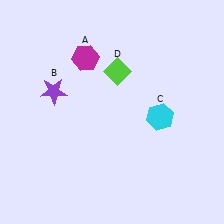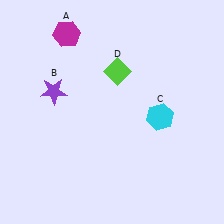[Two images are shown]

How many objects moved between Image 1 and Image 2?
1 object moved between the two images.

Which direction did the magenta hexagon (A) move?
The magenta hexagon (A) moved up.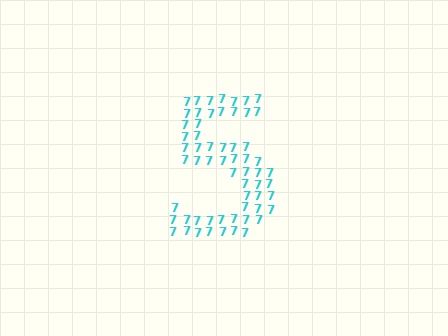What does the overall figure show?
The overall figure shows the digit 5.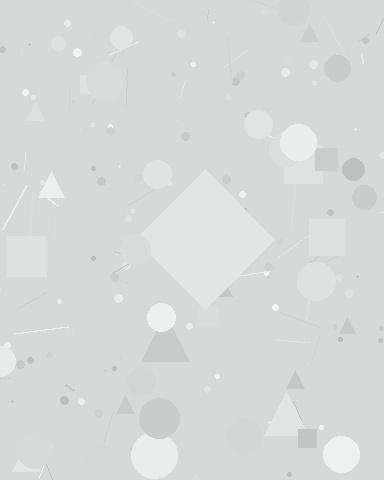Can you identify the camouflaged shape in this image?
The camouflaged shape is a diamond.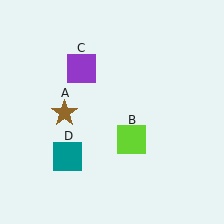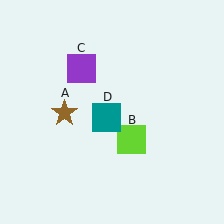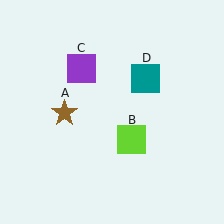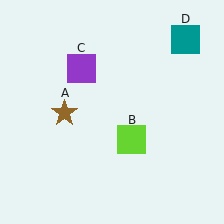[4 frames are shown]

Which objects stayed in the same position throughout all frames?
Brown star (object A) and lime square (object B) and purple square (object C) remained stationary.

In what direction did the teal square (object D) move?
The teal square (object D) moved up and to the right.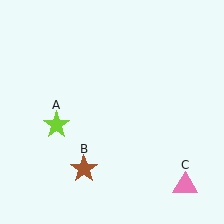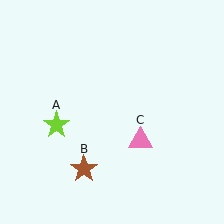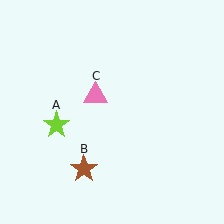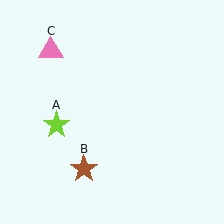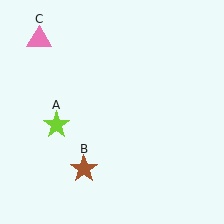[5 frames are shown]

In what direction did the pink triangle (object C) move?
The pink triangle (object C) moved up and to the left.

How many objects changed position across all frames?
1 object changed position: pink triangle (object C).